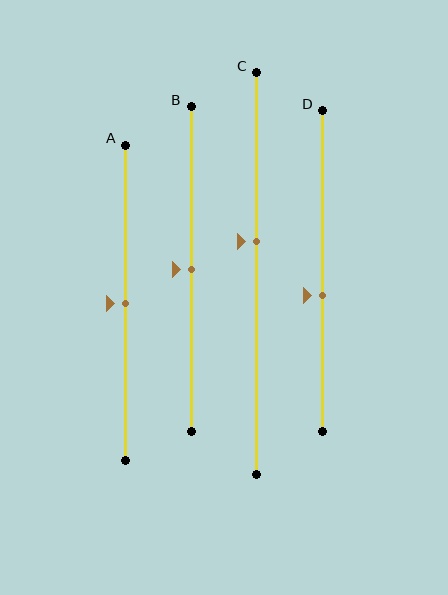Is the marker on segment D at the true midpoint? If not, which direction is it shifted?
No, the marker on segment D is shifted downward by about 8% of the segment length.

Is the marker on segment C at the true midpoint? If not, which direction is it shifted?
No, the marker on segment C is shifted upward by about 8% of the segment length.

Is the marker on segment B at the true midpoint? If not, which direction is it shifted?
Yes, the marker on segment B is at the true midpoint.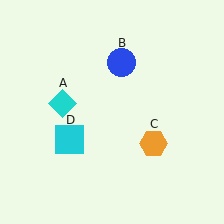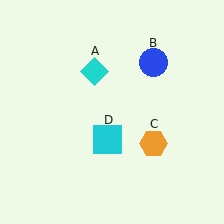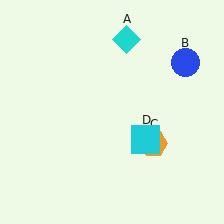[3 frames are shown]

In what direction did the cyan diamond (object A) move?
The cyan diamond (object A) moved up and to the right.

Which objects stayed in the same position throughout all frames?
Orange hexagon (object C) remained stationary.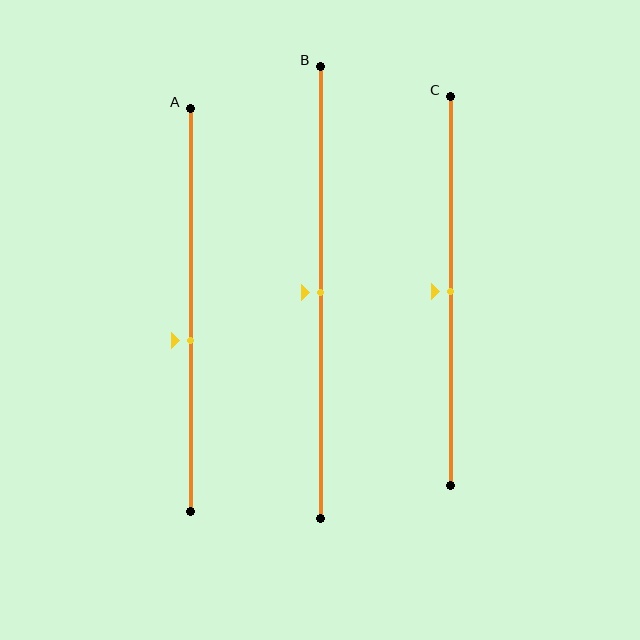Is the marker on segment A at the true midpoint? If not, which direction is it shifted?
No, the marker on segment A is shifted downward by about 8% of the segment length.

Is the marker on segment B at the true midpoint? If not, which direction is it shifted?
Yes, the marker on segment B is at the true midpoint.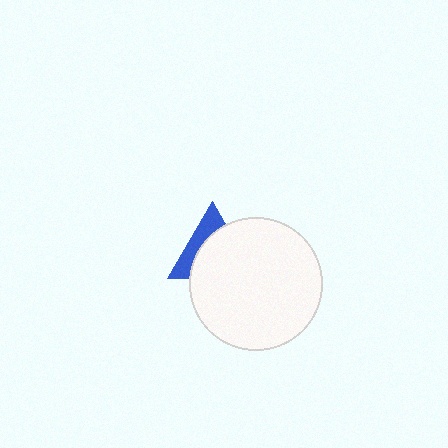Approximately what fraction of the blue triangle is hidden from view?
Roughly 63% of the blue triangle is hidden behind the white circle.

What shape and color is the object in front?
The object in front is a white circle.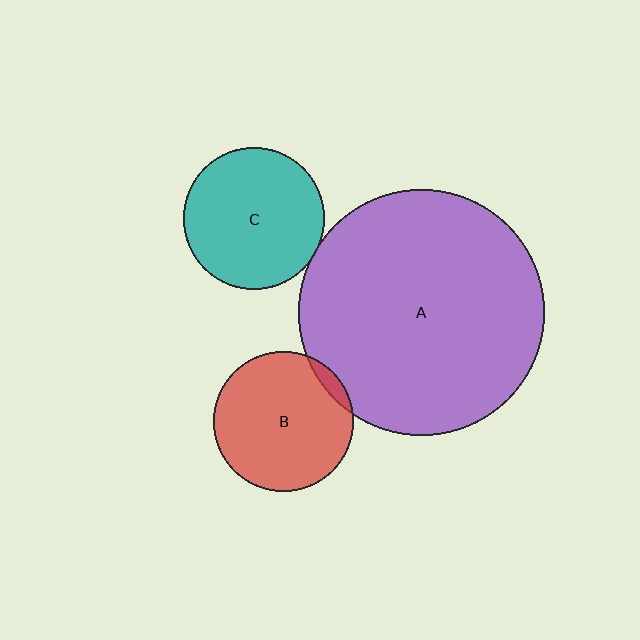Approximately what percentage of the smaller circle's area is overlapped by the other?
Approximately 5%.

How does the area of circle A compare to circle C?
Approximately 3.0 times.